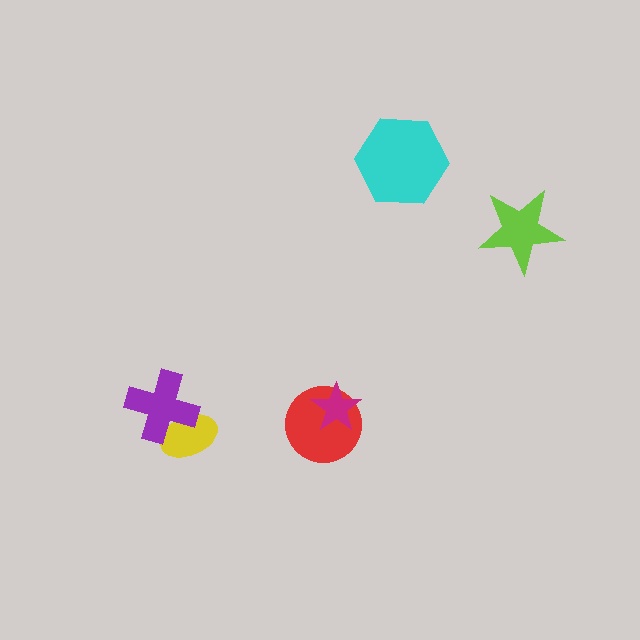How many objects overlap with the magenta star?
1 object overlaps with the magenta star.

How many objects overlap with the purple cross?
1 object overlaps with the purple cross.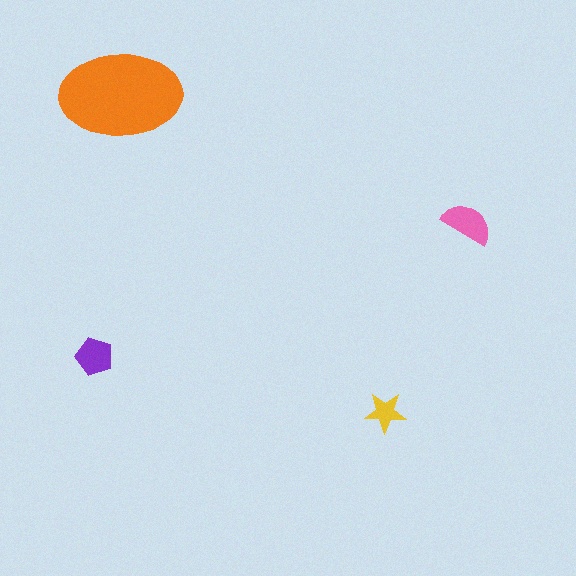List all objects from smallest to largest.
The yellow star, the purple pentagon, the pink semicircle, the orange ellipse.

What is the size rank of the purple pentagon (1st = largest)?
3rd.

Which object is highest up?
The orange ellipse is topmost.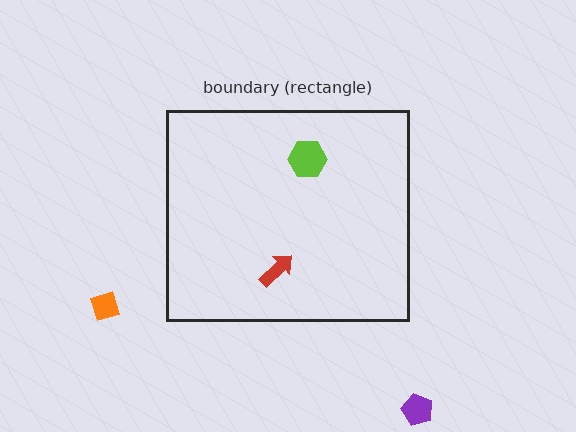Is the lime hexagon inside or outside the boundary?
Inside.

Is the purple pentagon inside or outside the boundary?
Outside.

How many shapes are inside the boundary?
2 inside, 2 outside.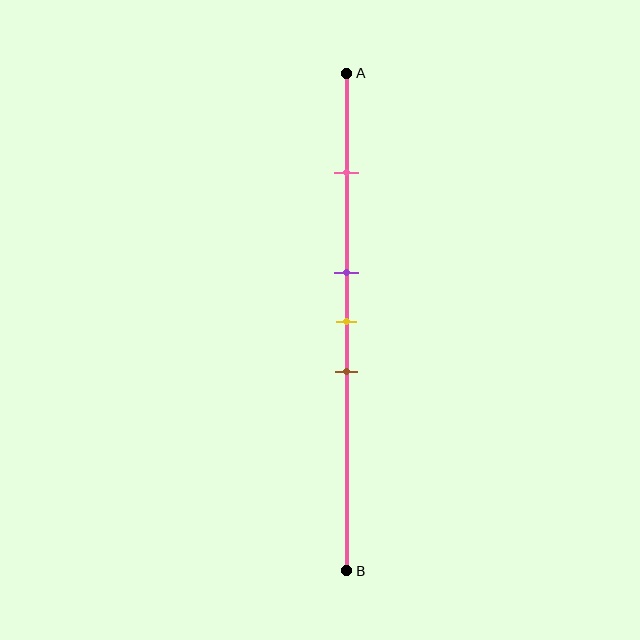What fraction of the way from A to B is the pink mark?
The pink mark is approximately 20% (0.2) of the way from A to B.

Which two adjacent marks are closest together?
The purple and yellow marks are the closest adjacent pair.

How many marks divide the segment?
There are 4 marks dividing the segment.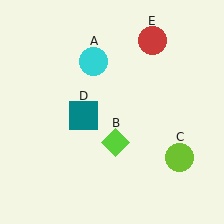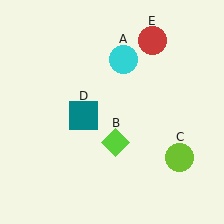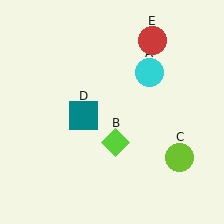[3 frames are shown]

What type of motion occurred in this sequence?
The cyan circle (object A) rotated clockwise around the center of the scene.